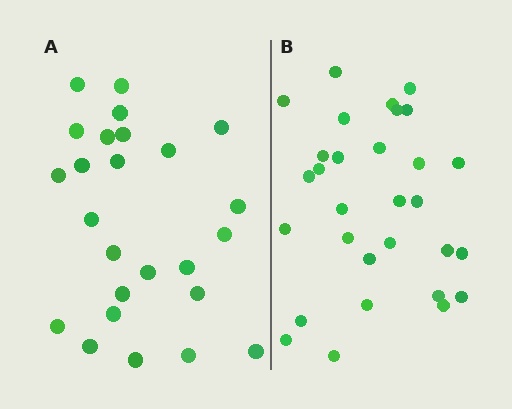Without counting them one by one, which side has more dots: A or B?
Region B (the right region) has more dots.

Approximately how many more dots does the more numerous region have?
Region B has about 5 more dots than region A.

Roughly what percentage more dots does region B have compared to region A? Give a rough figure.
About 20% more.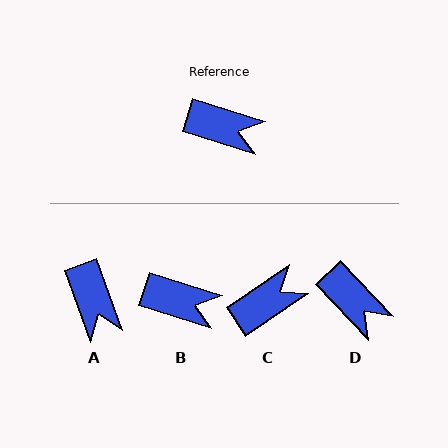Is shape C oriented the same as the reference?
No, it is off by about 52 degrees.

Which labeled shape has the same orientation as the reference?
B.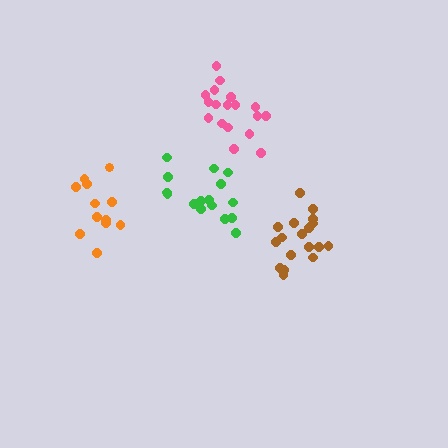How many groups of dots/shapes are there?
There are 4 groups.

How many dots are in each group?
Group 1: 18 dots, Group 2: 12 dots, Group 3: 18 dots, Group 4: 16 dots (64 total).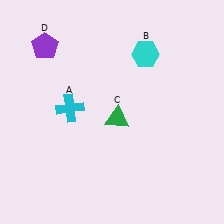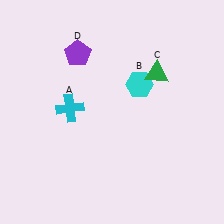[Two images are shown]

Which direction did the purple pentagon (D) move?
The purple pentagon (D) moved right.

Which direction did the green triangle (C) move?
The green triangle (C) moved up.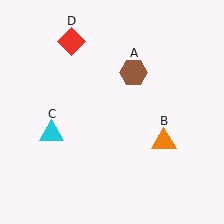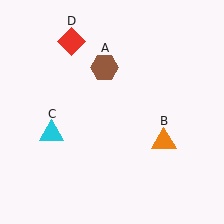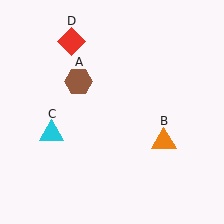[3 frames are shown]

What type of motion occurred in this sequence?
The brown hexagon (object A) rotated counterclockwise around the center of the scene.